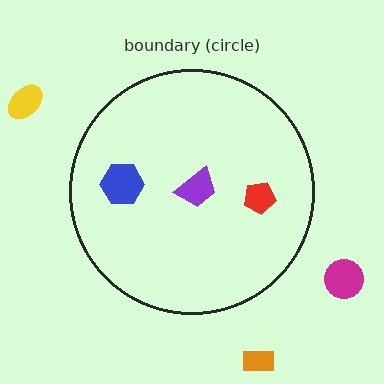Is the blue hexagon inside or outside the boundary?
Inside.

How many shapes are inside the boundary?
3 inside, 3 outside.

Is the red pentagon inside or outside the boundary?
Inside.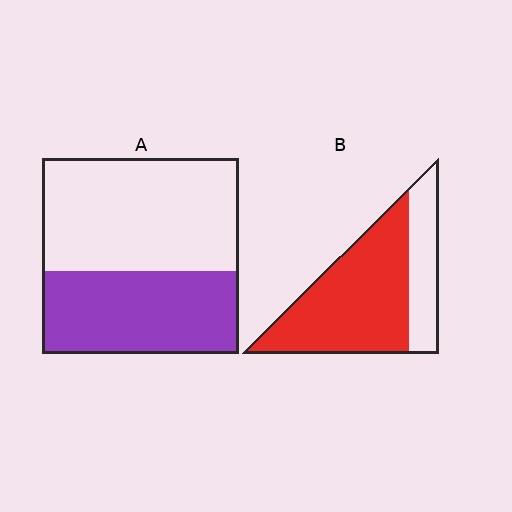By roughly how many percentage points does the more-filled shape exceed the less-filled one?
By roughly 30 percentage points (B over A).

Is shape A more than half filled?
No.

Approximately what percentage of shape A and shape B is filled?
A is approximately 40% and B is approximately 70%.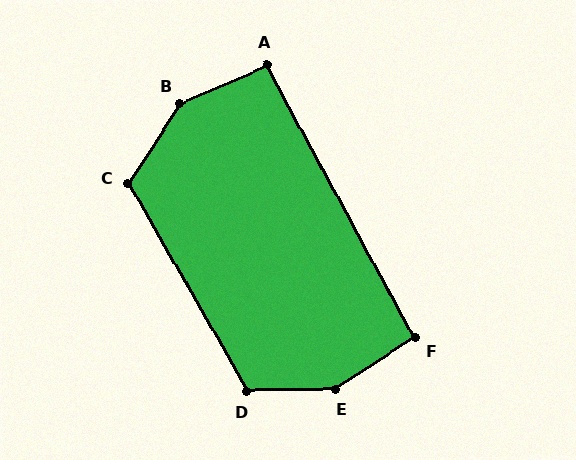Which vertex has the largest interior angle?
E, at approximately 148 degrees.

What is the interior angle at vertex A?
Approximately 95 degrees (approximately right).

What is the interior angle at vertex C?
Approximately 117 degrees (obtuse).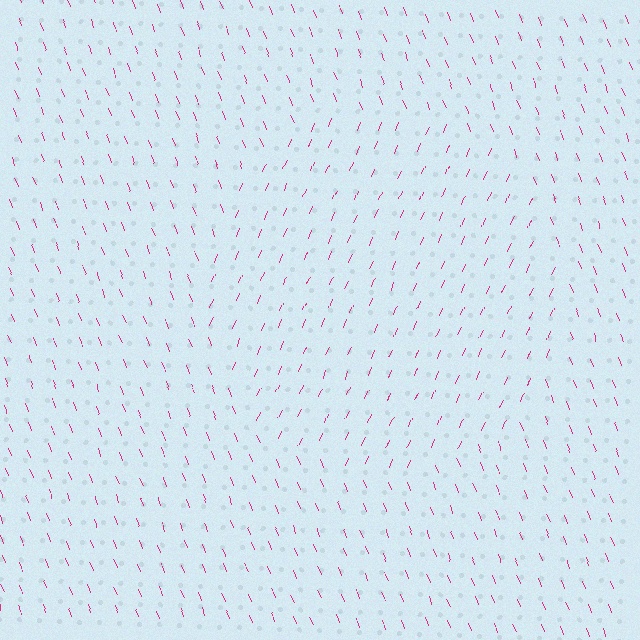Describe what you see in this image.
The image is filled with small magenta line segments. A circle region in the image has lines oriented differently from the surrounding lines, creating a visible texture boundary.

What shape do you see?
I see a circle.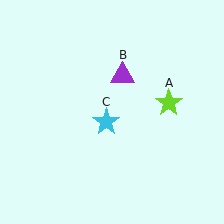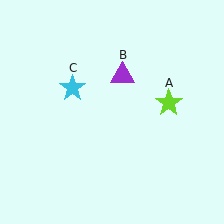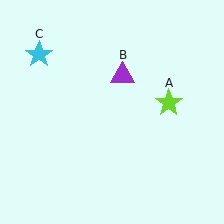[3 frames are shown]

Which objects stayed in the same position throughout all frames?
Lime star (object A) and purple triangle (object B) remained stationary.